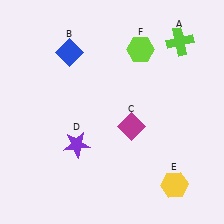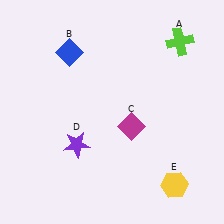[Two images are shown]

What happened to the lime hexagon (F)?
The lime hexagon (F) was removed in Image 2. It was in the top-right area of Image 1.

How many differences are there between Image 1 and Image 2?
There is 1 difference between the two images.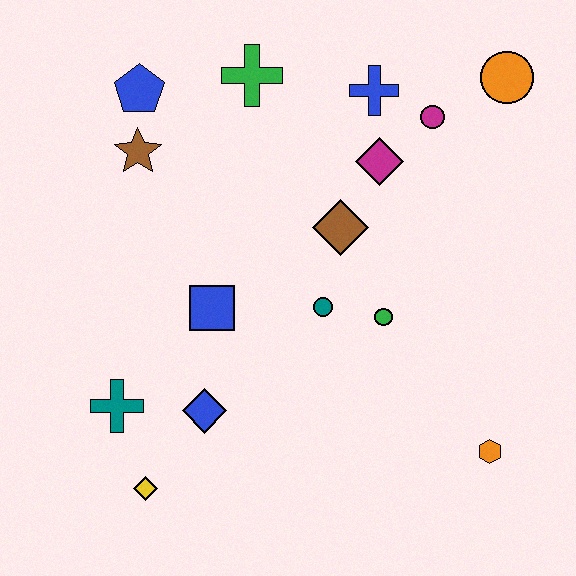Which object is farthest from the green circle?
The blue pentagon is farthest from the green circle.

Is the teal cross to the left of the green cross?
Yes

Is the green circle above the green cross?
No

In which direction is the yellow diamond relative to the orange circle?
The yellow diamond is below the orange circle.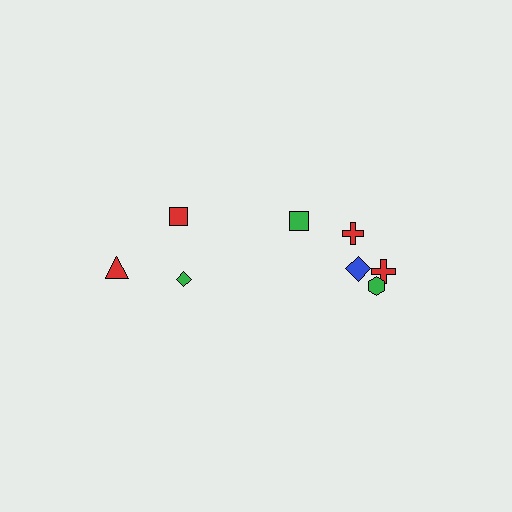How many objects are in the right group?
There are 5 objects.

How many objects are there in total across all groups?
There are 8 objects.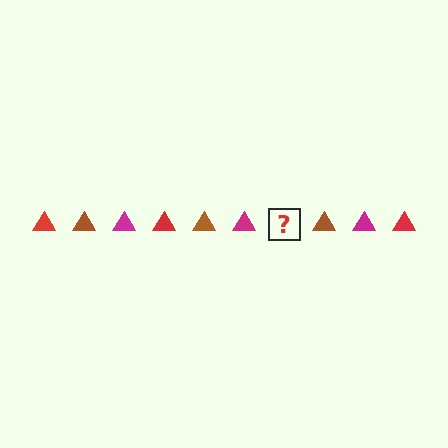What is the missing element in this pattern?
The missing element is a red triangle.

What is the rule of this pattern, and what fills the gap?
The rule is that the pattern cycles through red, brown, magenta triangles. The gap should be filled with a red triangle.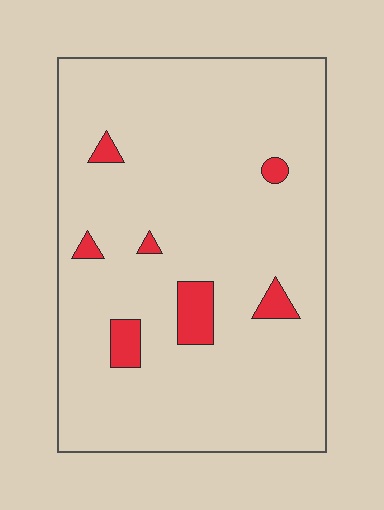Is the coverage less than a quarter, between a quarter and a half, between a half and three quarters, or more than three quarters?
Less than a quarter.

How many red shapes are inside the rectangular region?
7.